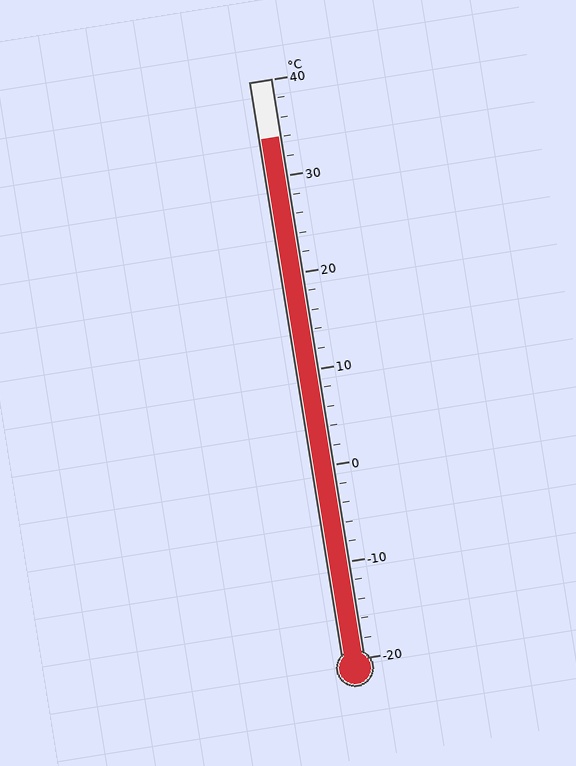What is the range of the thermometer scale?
The thermometer scale ranges from -20°C to 40°C.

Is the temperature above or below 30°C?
The temperature is above 30°C.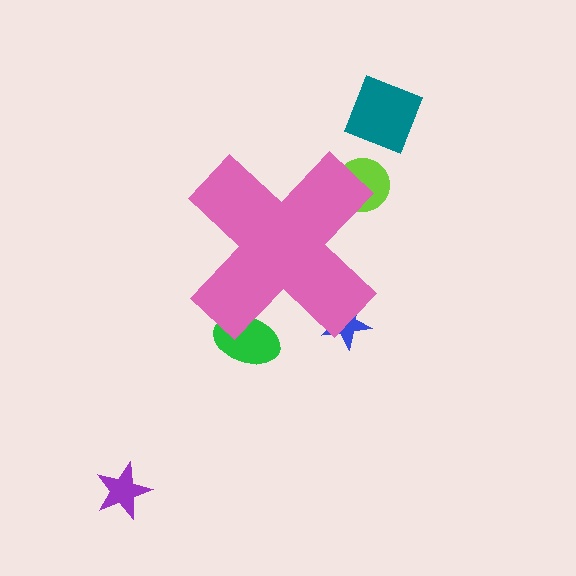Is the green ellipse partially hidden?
Yes, the green ellipse is partially hidden behind the pink cross.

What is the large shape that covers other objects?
A pink cross.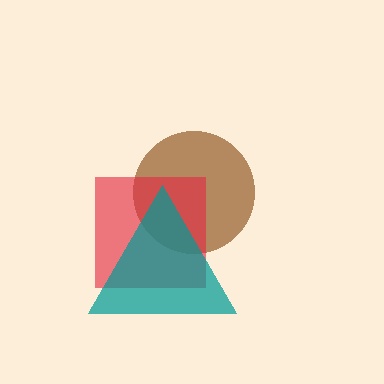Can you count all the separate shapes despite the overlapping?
Yes, there are 3 separate shapes.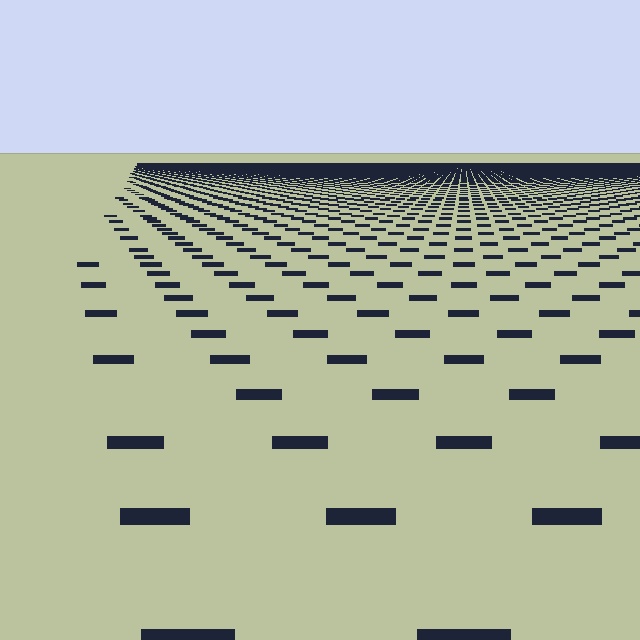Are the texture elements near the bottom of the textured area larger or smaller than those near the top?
Larger. Near the bottom, elements are closer to the viewer and appear at a bigger on-screen size.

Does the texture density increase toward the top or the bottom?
Density increases toward the top.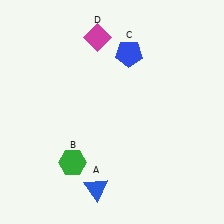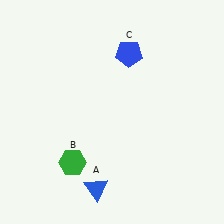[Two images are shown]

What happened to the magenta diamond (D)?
The magenta diamond (D) was removed in Image 2. It was in the top-left area of Image 1.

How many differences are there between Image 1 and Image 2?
There is 1 difference between the two images.